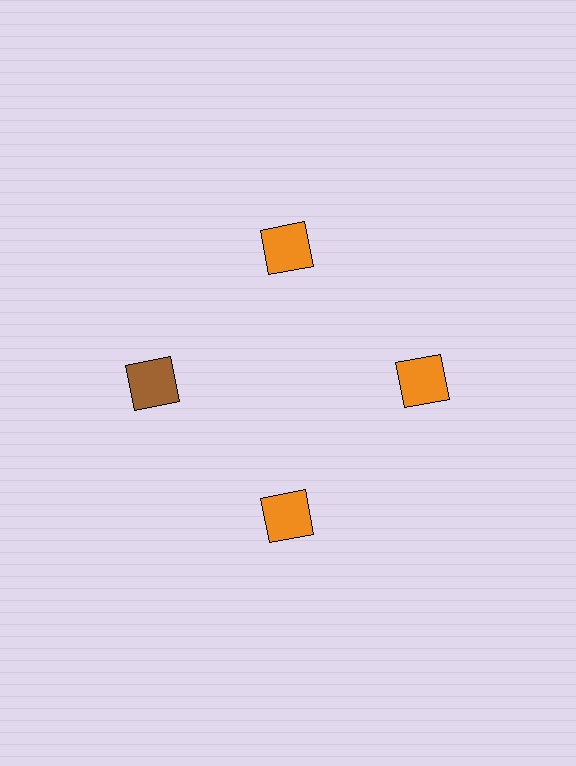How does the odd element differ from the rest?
It has a different color: brown instead of orange.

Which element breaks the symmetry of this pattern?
The brown square at roughly the 9 o'clock position breaks the symmetry. All other shapes are orange squares.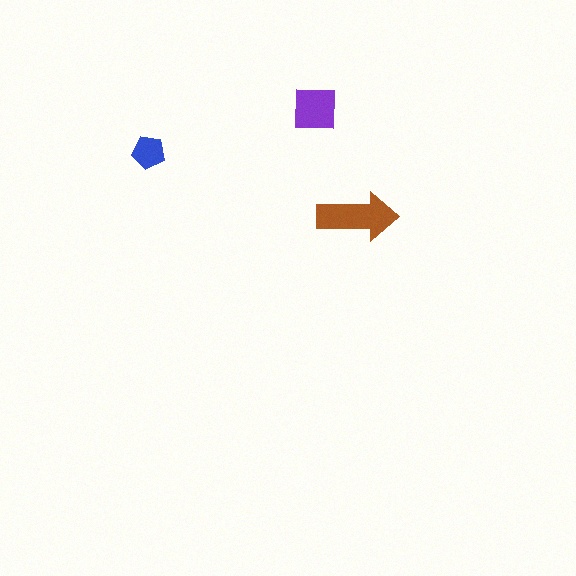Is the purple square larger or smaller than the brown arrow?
Smaller.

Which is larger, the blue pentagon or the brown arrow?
The brown arrow.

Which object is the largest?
The brown arrow.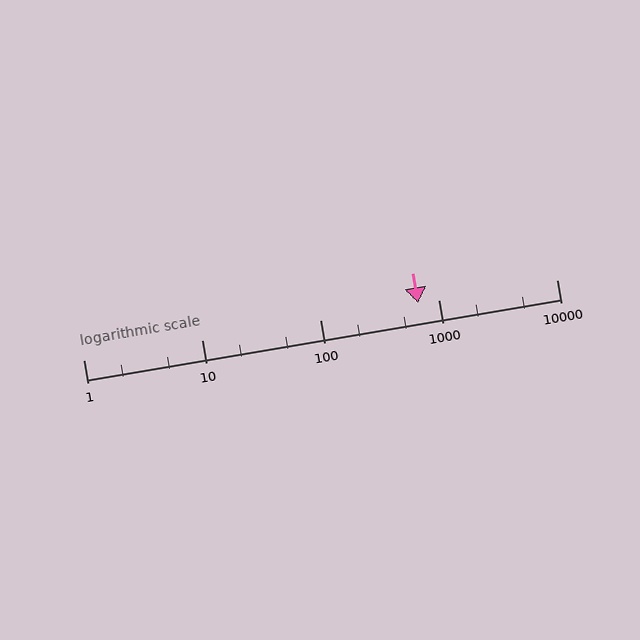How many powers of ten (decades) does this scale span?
The scale spans 4 decades, from 1 to 10000.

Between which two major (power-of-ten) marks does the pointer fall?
The pointer is between 100 and 1000.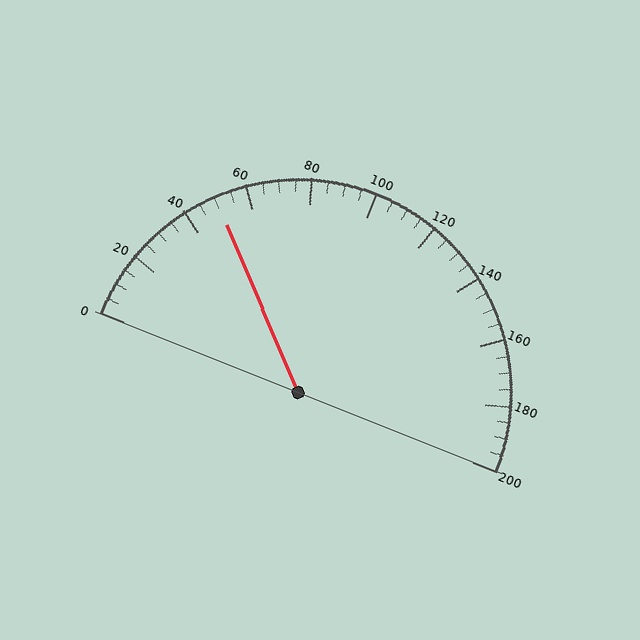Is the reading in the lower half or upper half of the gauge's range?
The reading is in the lower half of the range (0 to 200).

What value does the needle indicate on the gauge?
The needle indicates approximately 50.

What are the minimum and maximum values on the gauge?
The gauge ranges from 0 to 200.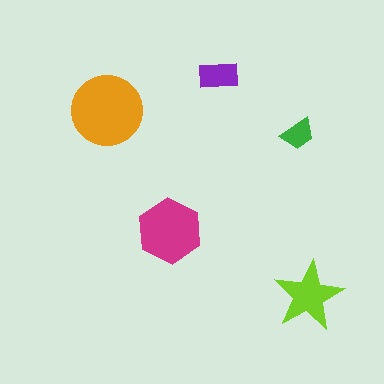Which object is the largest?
The orange circle.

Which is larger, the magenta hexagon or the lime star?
The magenta hexagon.